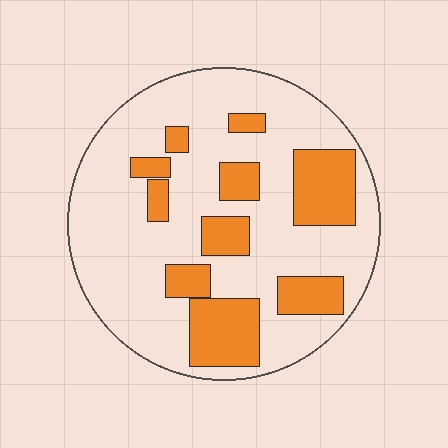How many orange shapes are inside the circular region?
10.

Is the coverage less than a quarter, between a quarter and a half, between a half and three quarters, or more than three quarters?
Between a quarter and a half.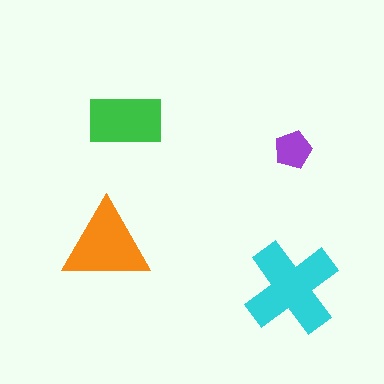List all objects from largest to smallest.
The cyan cross, the orange triangle, the green rectangle, the purple pentagon.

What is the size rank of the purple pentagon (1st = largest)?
4th.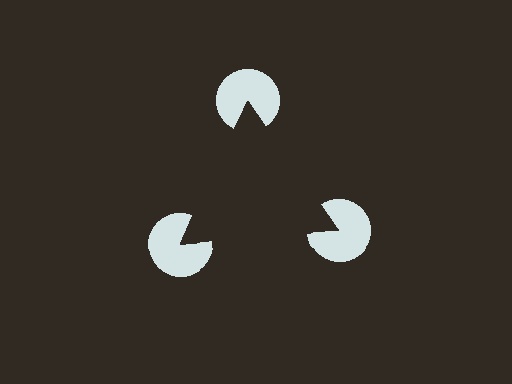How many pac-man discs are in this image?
There are 3 — one at each vertex of the illusory triangle.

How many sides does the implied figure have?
3 sides.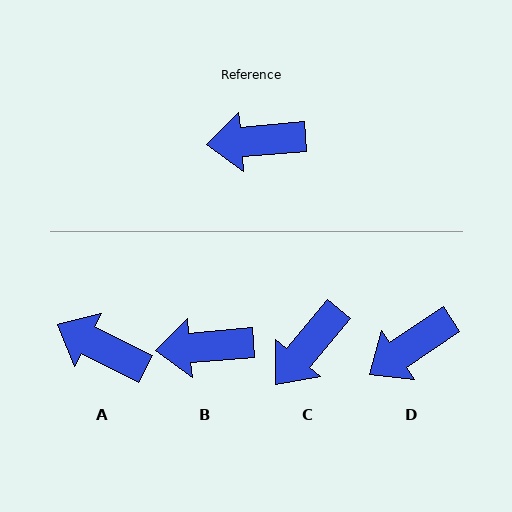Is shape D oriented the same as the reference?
No, it is off by about 29 degrees.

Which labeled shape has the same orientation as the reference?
B.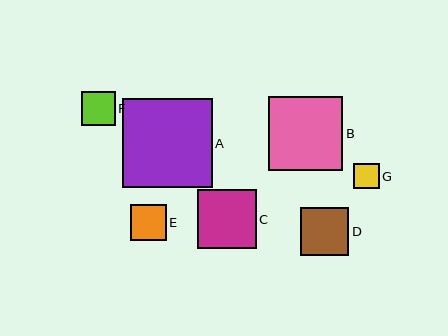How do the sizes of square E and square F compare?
Square E and square F are approximately the same size.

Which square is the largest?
Square A is the largest with a size of approximately 90 pixels.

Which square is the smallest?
Square G is the smallest with a size of approximately 26 pixels.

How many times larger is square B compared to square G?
Square B is approximately 2.9 times the size of square G.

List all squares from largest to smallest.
From largest to smallest: A, B, C, D, E, F, G.